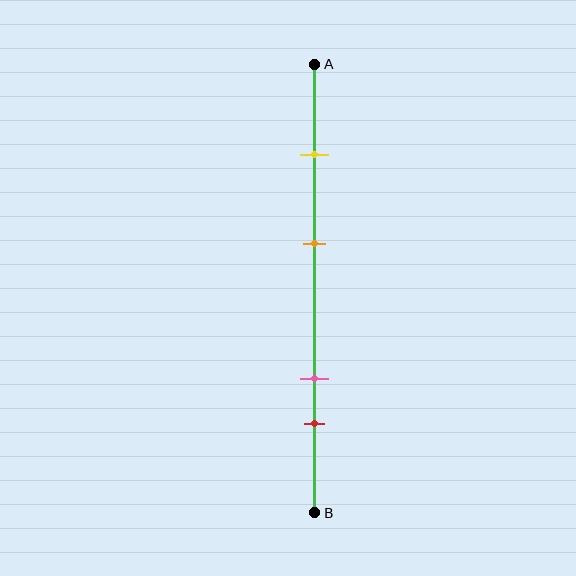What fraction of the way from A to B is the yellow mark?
The yellow mark is approximately 20% (0.2) of the way from A to B.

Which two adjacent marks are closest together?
The pink and red marks are the closest adjacent pair.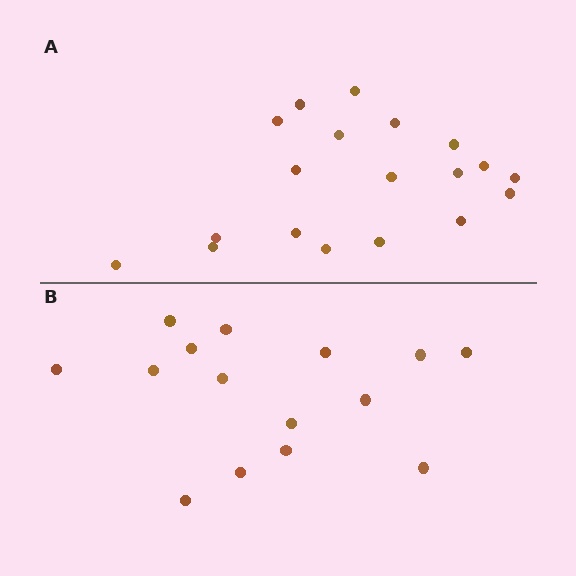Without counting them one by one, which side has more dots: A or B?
Region A (the top region) has more dots.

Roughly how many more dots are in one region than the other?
Region A has about 4 more dots than region B.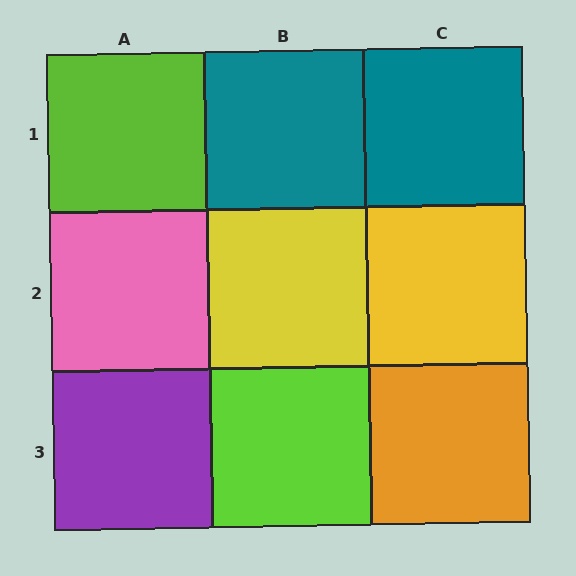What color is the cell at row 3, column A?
Purple.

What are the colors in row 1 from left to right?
Lime, teal, teal.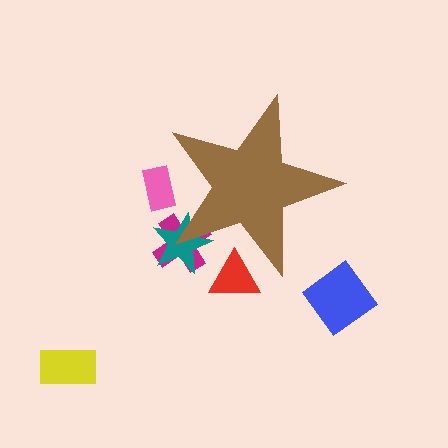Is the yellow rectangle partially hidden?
No, the yellow rectangle is fully visible.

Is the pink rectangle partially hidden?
Yes, the pink rectangle is partially hidden behind the brown star.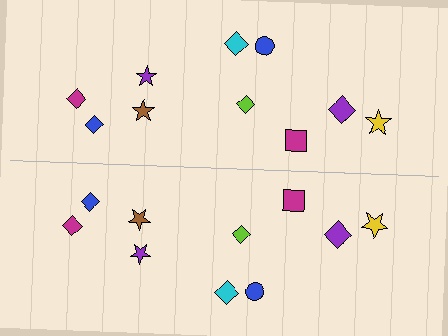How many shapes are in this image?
There are 20 shapes in this image.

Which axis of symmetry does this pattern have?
The pattern has a horizontal axis of symmetry running through the center of the image.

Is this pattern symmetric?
Yes, this pattern has bilateral (reflection) symmetry.